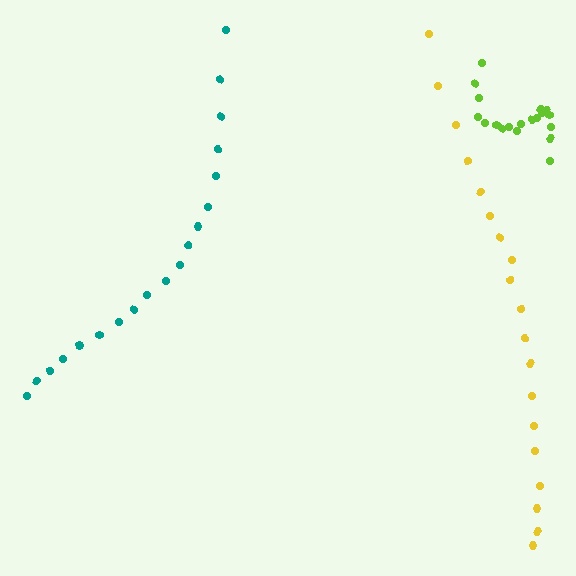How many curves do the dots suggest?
There are 3 distinct paths.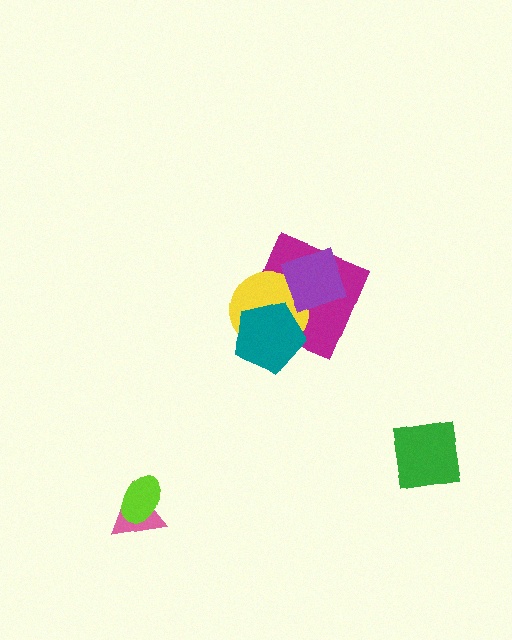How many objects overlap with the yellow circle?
3 objects overlap with the yellow circle.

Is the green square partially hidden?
No, no other shape covers it.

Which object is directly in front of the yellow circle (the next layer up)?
The teal pentagon is directly in front of the yellow circle.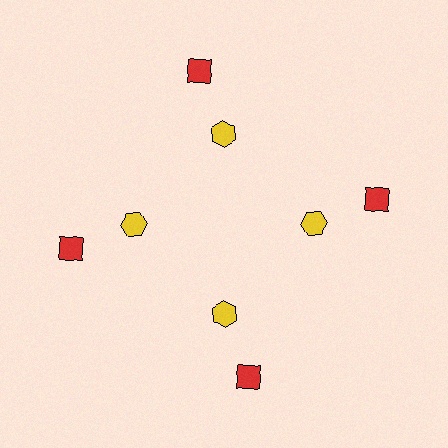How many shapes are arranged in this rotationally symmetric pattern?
There are 8 shapes, arranged in 4 groups of 2.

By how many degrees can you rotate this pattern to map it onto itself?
The pattern maps onto itself every 90 degrees of rotation.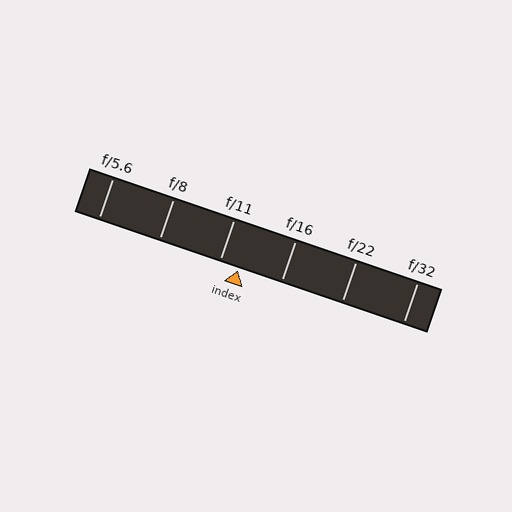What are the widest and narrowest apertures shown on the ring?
The widest aperture shown is f/5.6 and the narrowest is f/32.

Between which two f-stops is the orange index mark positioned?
The index mark is between f/11 and f/16.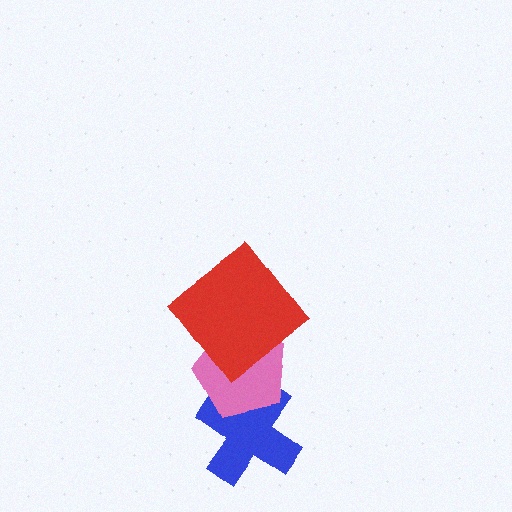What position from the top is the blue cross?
The blue cross is 3rd from the top.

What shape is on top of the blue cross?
The pink pentagon is on top of the blue cross.